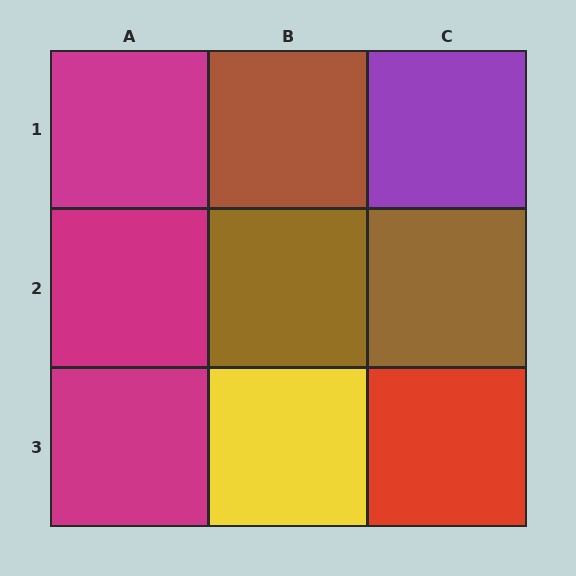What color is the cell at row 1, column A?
Magenta.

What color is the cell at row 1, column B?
Brown.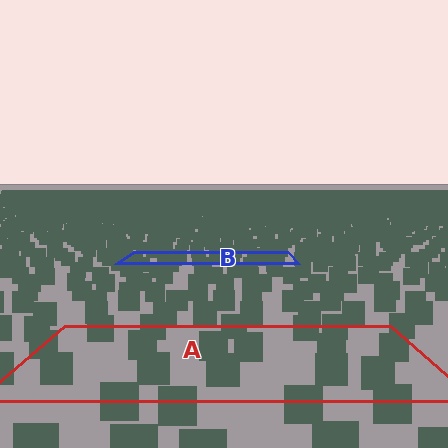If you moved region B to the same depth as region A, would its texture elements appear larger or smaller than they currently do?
They would appear larger. At a closer depth, the same texture elements are projected at a bigger on-screen size.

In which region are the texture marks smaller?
The texture marks are smaller in region B, because it is farther away.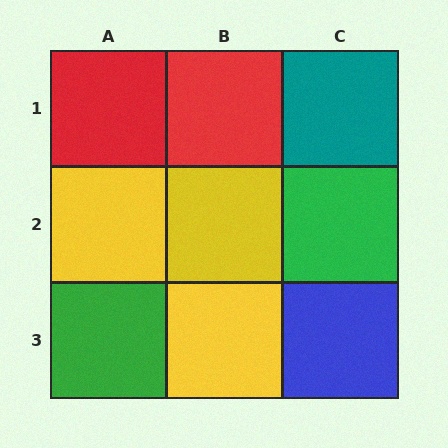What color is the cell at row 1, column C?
Teal.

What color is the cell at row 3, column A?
Green.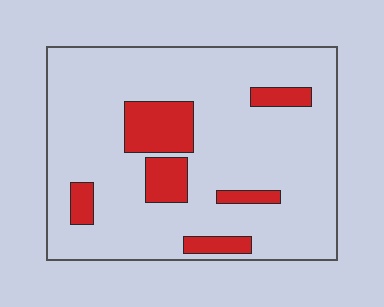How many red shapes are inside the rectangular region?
6.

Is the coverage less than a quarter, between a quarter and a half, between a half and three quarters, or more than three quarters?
Less than a quarter.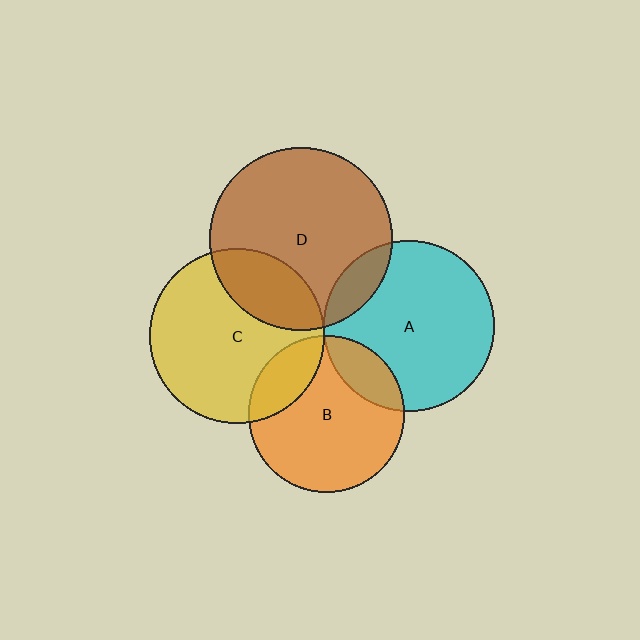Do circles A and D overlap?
Yes.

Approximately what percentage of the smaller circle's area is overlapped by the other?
Approximately 15%.